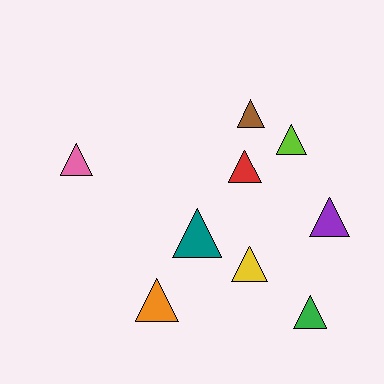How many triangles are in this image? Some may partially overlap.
There are 9 triangles.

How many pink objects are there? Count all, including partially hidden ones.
There is 1 pink object.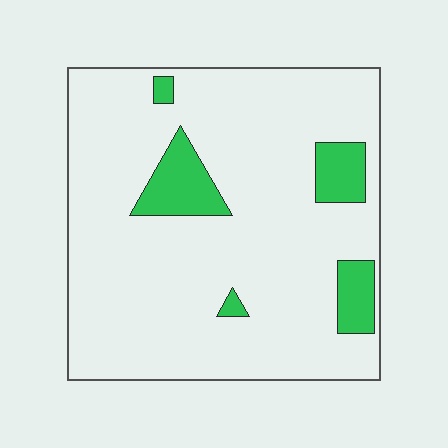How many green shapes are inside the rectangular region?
5.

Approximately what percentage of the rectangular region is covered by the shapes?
Approximately 10%.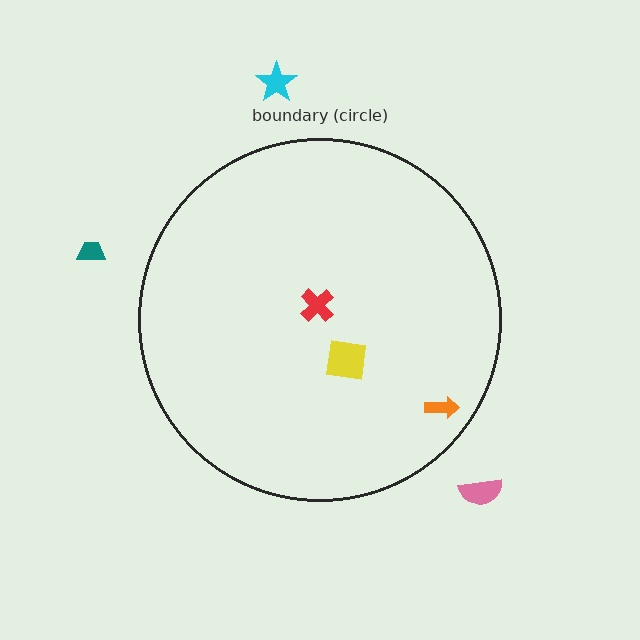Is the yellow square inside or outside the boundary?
Inside.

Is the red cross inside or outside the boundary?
Inside.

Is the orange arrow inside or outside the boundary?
Inside.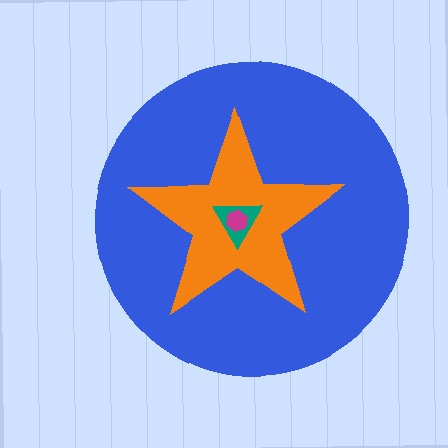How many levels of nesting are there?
4.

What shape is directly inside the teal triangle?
The magenta hexagon.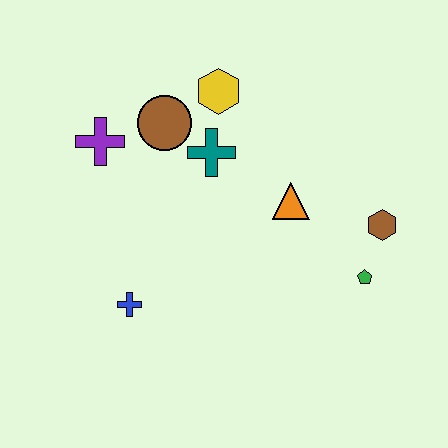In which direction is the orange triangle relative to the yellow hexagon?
The orange triangle is below the yellow hexagon.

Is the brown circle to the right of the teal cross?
No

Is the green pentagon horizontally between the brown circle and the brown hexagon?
Yes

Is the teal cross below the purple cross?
Yes